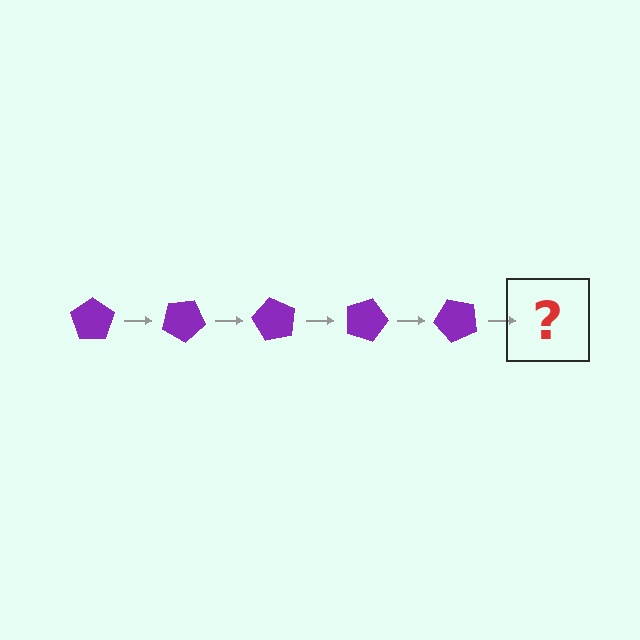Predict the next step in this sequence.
The next step is a purple pentagon rotated 150 degrees.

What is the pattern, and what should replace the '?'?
The pattern is that the pentagon rotates 30 degrees each step. The '?' should be a purple pentagon rotated 150 degrees.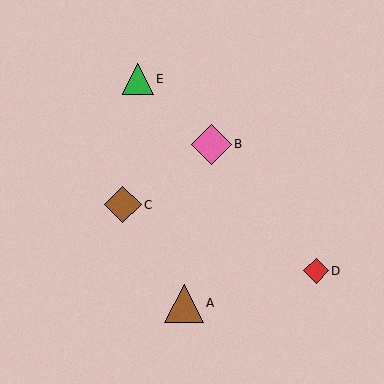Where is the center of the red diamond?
The center of the red diamond is at (316, 271).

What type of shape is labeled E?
Shape E is a green triangle.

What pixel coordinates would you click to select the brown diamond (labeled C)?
Click at (123, 205) to select the brown diamond C.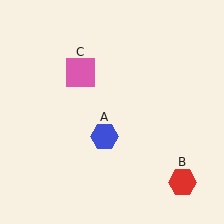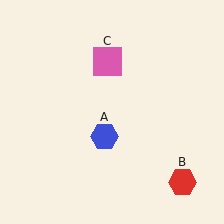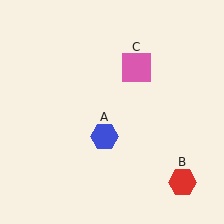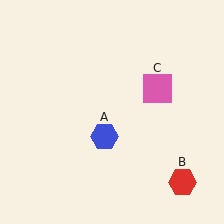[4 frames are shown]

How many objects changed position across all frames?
1 object changed position: pink square (object C).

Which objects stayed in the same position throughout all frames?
Blue hexagon (object A) and red hexagon (object B) remained stationary.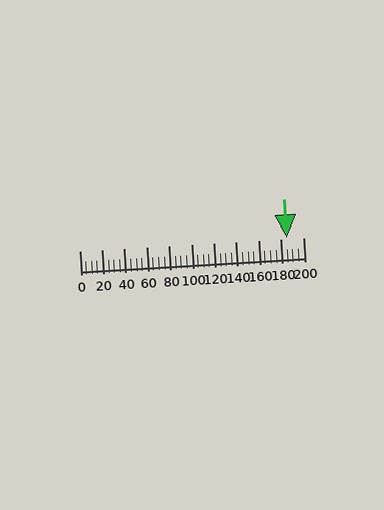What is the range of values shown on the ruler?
The ruler shows values from 0 to 200.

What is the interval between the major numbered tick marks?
The major tick marks are spaced 20 units apart.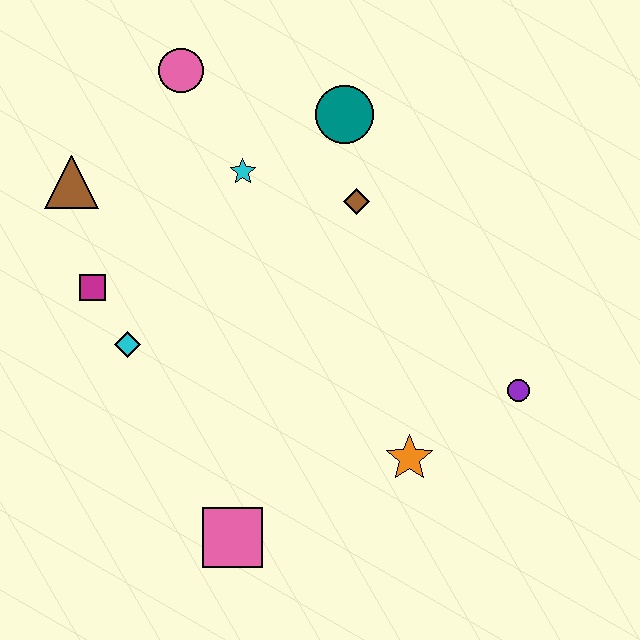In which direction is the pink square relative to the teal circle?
The pink square is below the teal circle.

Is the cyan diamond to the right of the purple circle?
No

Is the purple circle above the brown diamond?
No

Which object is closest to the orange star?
The purple circle is closest to the orange star.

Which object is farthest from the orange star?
The pink circle is farthest from the orange star.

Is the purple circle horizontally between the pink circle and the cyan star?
No